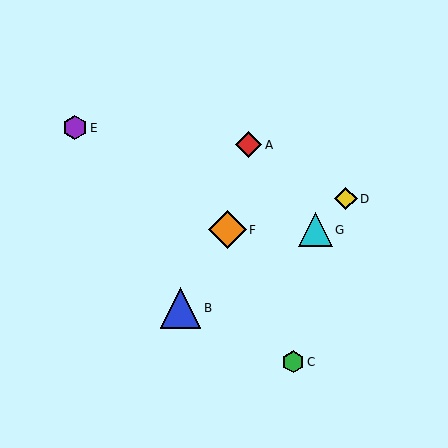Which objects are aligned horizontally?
Objects F, G are aligned horizontally.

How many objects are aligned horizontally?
2 objects (F, G) are aligned horizontally.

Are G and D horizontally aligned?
No, G is at y≈230 and D is at y≈199.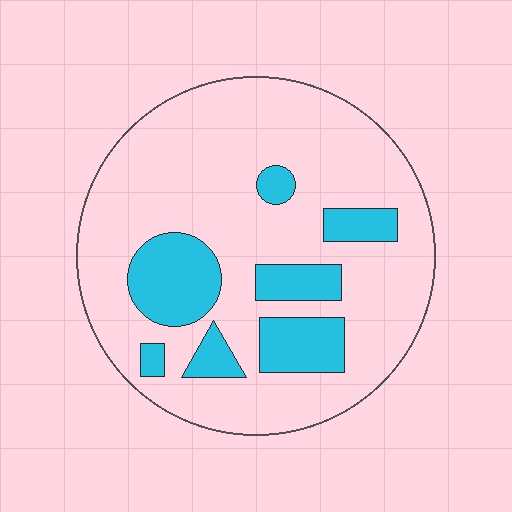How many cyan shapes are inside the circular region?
7.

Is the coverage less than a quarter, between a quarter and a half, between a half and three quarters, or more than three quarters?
Less than a quarter.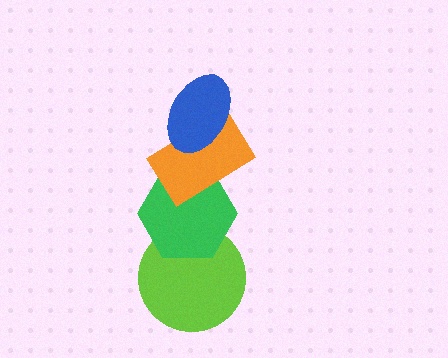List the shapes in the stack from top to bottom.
From top to bottom: the blue ellipse, the orange rectangle, the green hexagon, the lime circle.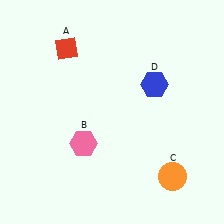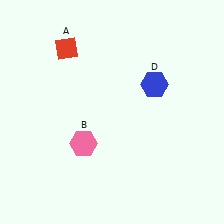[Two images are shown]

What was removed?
The orange circle (C) was removed in Image 2.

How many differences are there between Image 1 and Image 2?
There is 1 difference between the two images.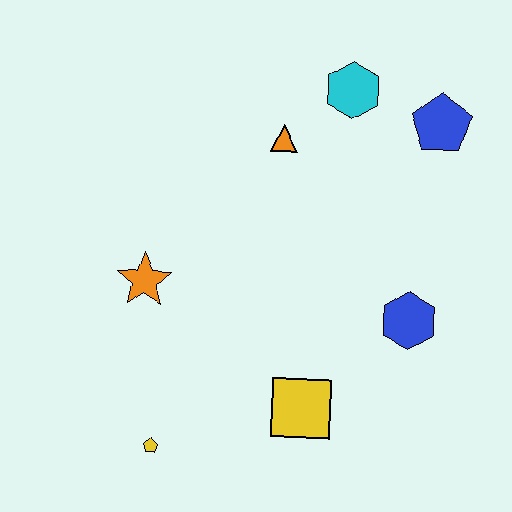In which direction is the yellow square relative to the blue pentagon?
The yellow square is below the blue pentagon.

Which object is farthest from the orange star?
The blue pentagon is farthest from the orange star.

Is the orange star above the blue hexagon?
Yes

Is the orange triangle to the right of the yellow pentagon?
Yes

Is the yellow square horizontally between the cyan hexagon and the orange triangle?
Yes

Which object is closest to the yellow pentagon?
The yellow square is closest to the yellow pentagon.